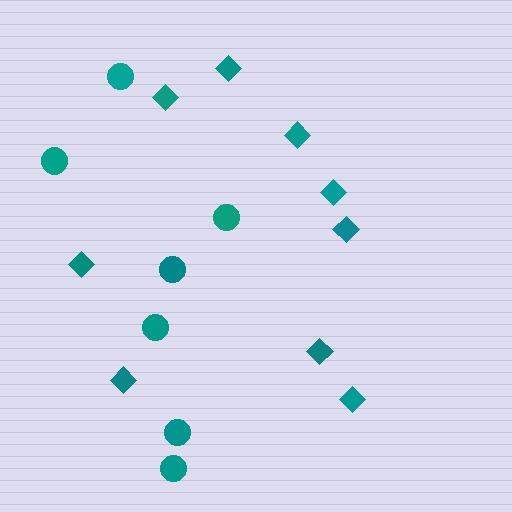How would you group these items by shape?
There are 2 groups: one group of diamonds (9) and one group of circles (7).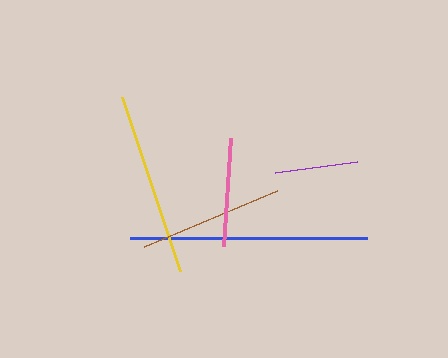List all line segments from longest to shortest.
From longest to shortest: blue, yellow, brown, pink, purple.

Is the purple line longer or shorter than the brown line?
The brown line is longer than the purple line.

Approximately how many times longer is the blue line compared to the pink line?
The blue line is approximately 2.2 times the length of the pink line.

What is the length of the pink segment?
The pink segment is approximately 108 pixels long.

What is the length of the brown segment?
The brown segment is approximately 144 pixels long.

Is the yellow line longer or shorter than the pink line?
The yellow line is longer than the pink line.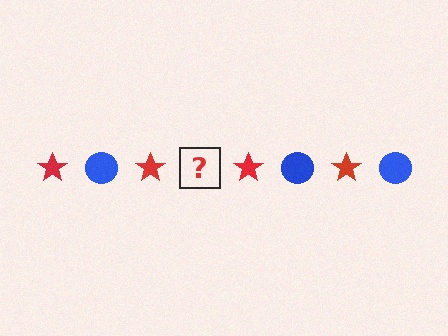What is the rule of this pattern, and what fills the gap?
The rule is that the pattern alternates between red star and blue circle. The gap should be filled with a blue circle.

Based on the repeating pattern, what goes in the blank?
The blank should be a blue circle.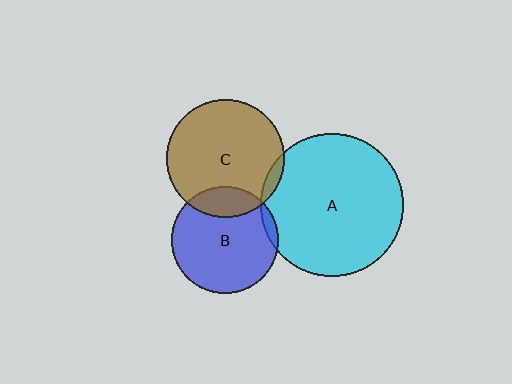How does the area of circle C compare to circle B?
Approximately 1.2 times.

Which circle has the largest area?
Circle A (cyan).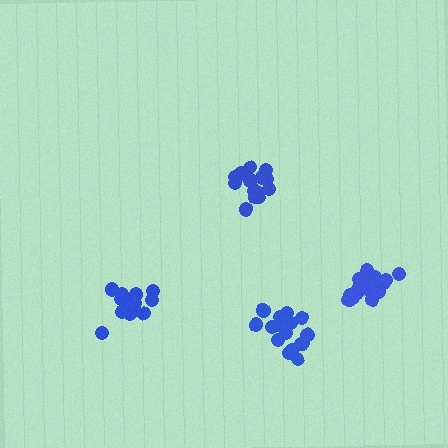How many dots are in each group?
Group 1: 14 dots, Group 2: 15 dots, Group 3: 19 dots, Group 4: 17 dots (65 total).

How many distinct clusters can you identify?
There are 4 distinct clusters.